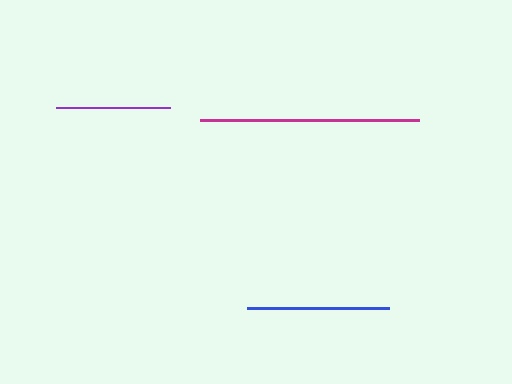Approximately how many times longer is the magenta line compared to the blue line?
The magenta line is approximately 1.5 times the length of the blue line.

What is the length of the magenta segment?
The magenta segment is approximately 219 pixels long.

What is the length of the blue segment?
The blue segment is approximately 143 pixels long.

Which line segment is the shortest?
The purple line is the shortest at approximately 114 pixels.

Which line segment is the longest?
The magenta line is the longest at approximately 219 pixels.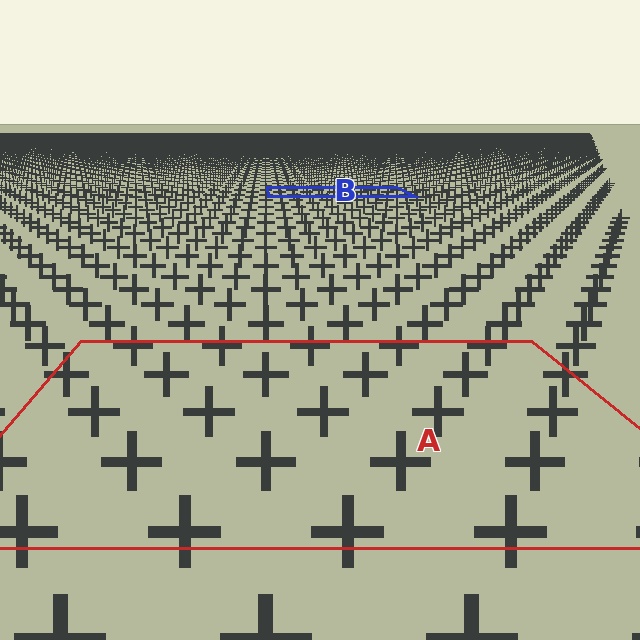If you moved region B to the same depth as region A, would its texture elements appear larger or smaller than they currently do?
They would appear larger. At a closer depth, the same texture elements are projected at a bigger on-screen size.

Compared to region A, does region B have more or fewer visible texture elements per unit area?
Region B has more texture elements per unit area — they are packed more densely because it is farther away.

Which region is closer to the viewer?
Region A is closer. The texture elements there are larger and more spread out.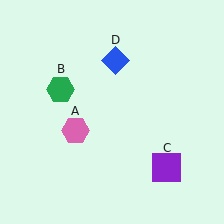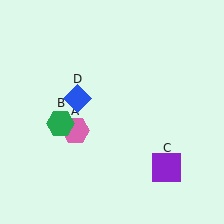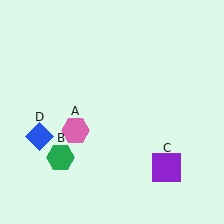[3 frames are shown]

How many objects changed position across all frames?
2 objects changed position: green hexagon (object B), blue diamond (object D).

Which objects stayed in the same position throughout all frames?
Pink hexagon (object A) and purple square (object C) remained stationary.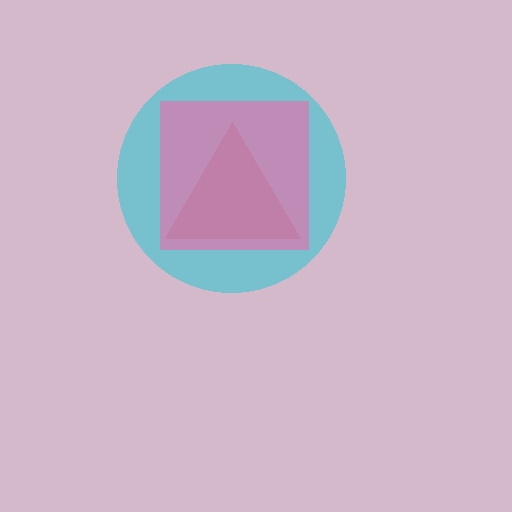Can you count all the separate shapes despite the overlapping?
Yes, there are 3 separate shapes.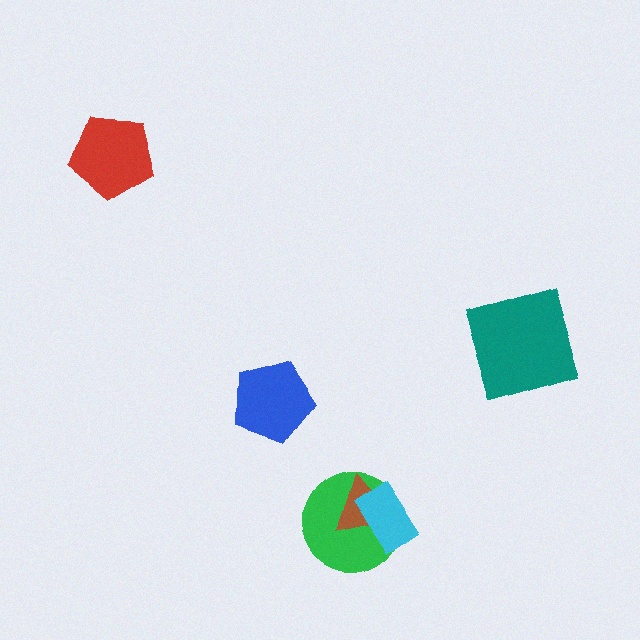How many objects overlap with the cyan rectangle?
2 objects overlap with the cyan rectangle.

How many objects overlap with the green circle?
2 objects overlap with the green circle.